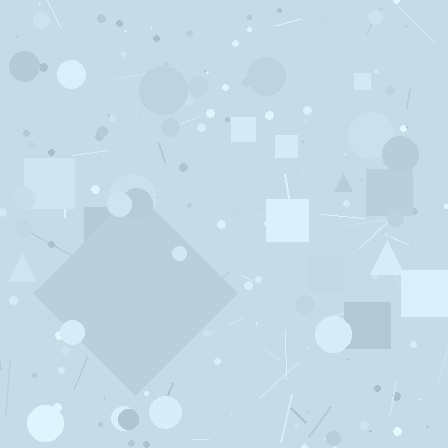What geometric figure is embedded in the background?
A diamond is embedded in the background.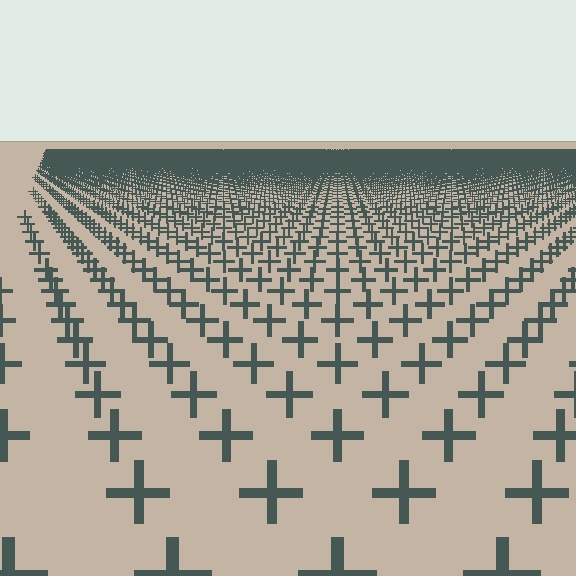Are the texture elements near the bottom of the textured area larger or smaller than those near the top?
Larger. Near the bottom, elements are closer to the viewer and appear at a bigger on-screen size.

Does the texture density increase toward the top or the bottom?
Density increases toward the top.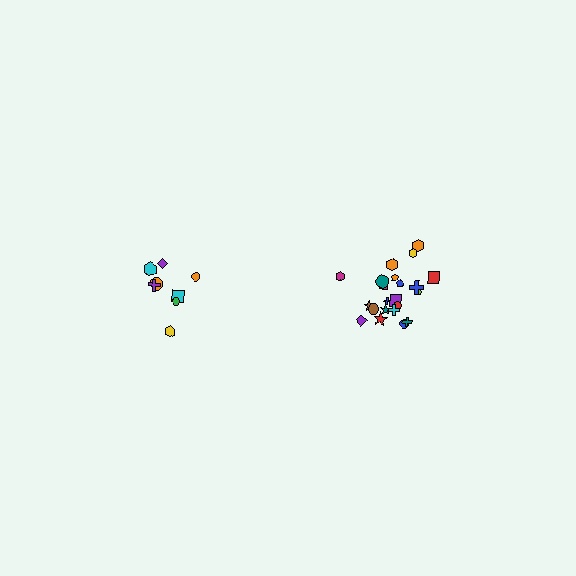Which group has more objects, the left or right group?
The right group.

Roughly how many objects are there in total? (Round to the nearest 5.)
Roughly 30 objects in total.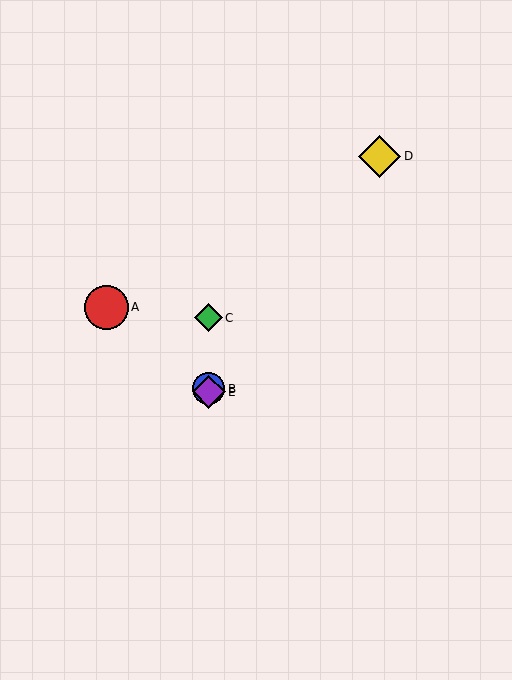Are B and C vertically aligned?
Yes, both are at x≈209.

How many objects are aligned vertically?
3 objects (B, C, E) are aligned vertically.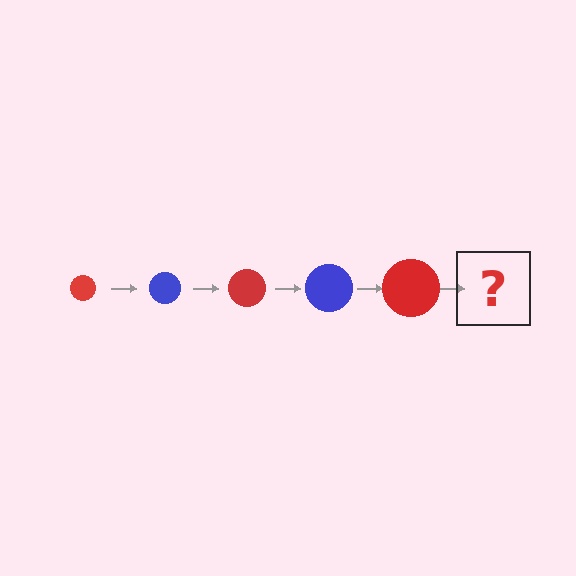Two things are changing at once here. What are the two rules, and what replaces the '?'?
The two rules are that the circle grows larger each step and the color cycles through red and blue. The '?' should be a blue circle, larger than the previous one.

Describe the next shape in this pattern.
It should be a blue circle, larger than the previous one.